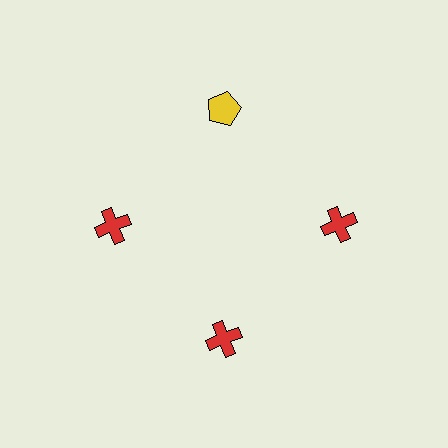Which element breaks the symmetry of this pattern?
The yellow pentagon at roughly the 12 o'clock position breaks the symmetry. All other shapes are red crosses.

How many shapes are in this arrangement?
There are 4 shapes arranged in a ring pattern.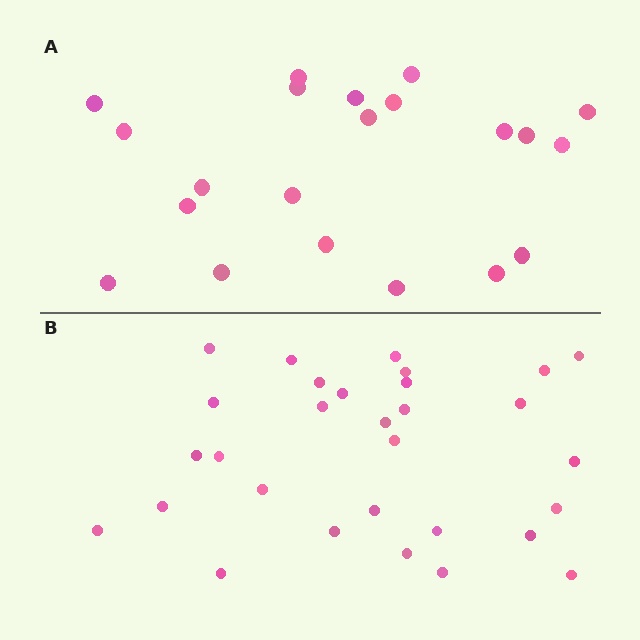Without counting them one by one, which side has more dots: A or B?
Region B (the bottom region) has more dots.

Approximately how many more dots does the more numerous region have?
Region B has roughly 8 or so more dots than region A.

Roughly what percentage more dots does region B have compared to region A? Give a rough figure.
About 45% more.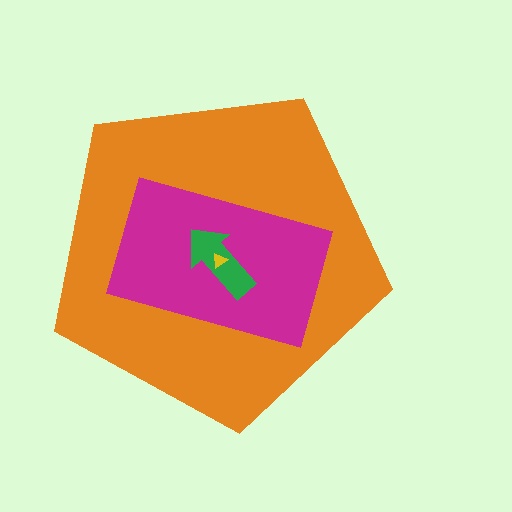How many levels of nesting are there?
4.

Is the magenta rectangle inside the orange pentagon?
Yes.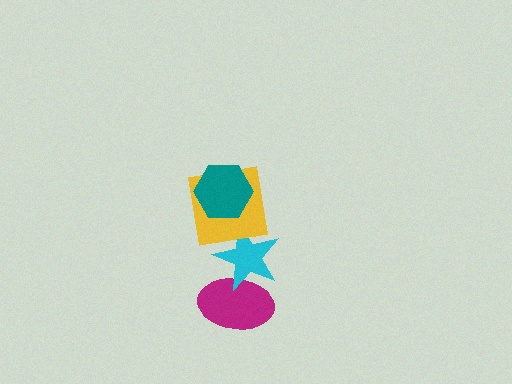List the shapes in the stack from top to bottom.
From top to bottom: the teal hexagon, the yellow square, the cyan star, the magenta ellipse.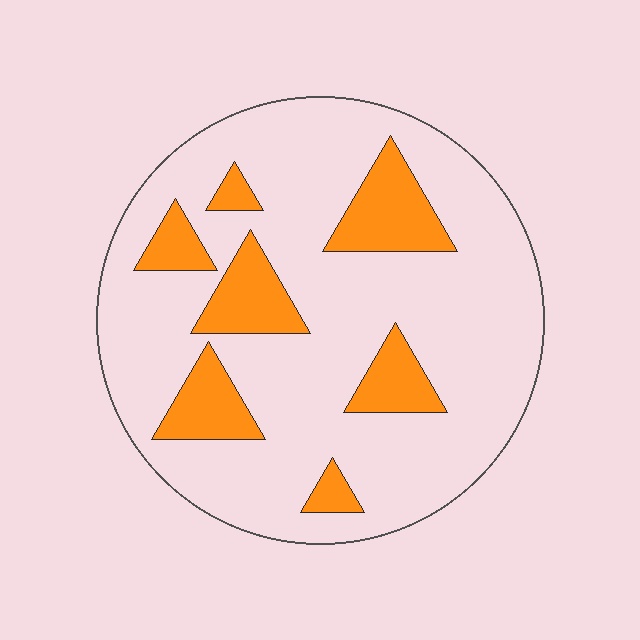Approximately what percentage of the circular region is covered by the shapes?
Approximately 20%.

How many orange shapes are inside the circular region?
7.